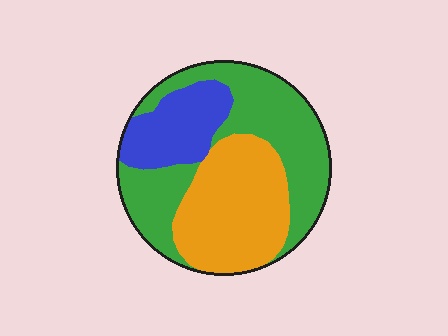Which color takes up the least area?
Blue, at roughly 20%.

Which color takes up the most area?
Green, at roughly 45%.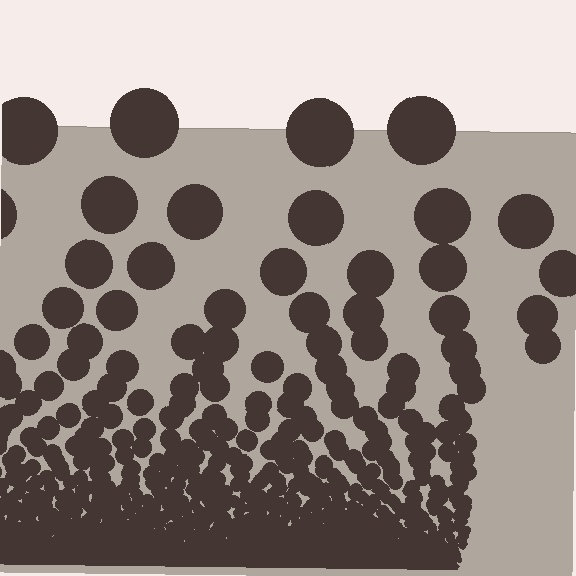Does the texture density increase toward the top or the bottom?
Density increases toward the bottom.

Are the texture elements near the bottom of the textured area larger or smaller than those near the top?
Smaller. The gradient is inverted — elements near the bottom are smaller and denser.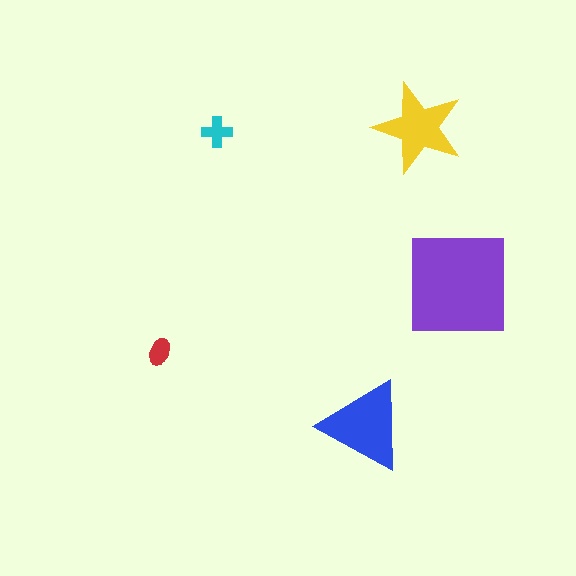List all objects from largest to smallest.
The purple square, the blue triangle, the yellow star, the cyan cross, the red ellipse.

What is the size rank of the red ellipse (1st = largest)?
5th.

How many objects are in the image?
There are 5 objects in the image.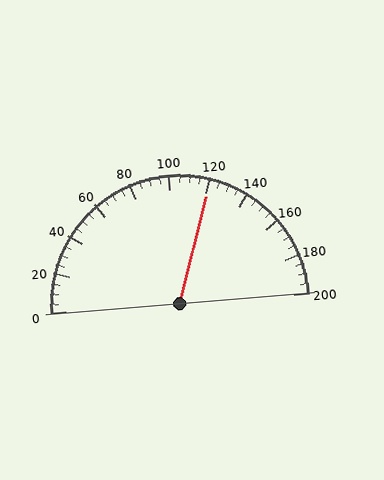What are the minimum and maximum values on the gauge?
The gauge ranges from 0 to 200.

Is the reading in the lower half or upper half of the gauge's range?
The reading is in the upper half of the range (0 to 200).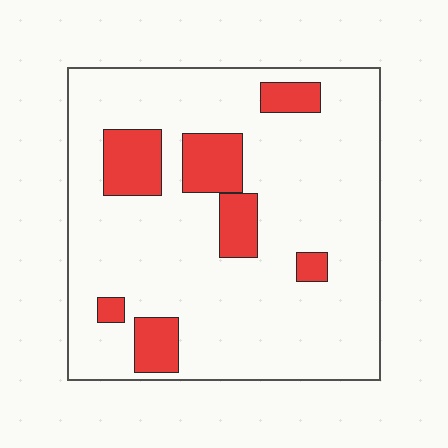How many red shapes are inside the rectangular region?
7.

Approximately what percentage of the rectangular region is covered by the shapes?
Approximately 15%.